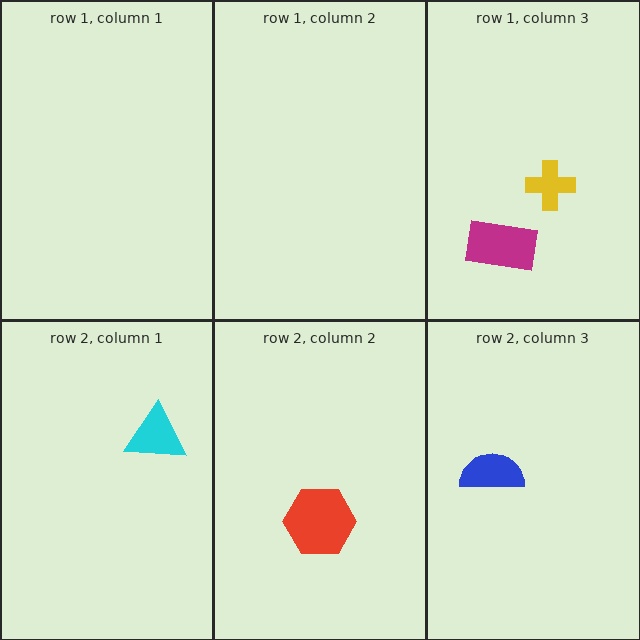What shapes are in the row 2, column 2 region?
The red hexagon.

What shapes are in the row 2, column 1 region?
The cyan triangle.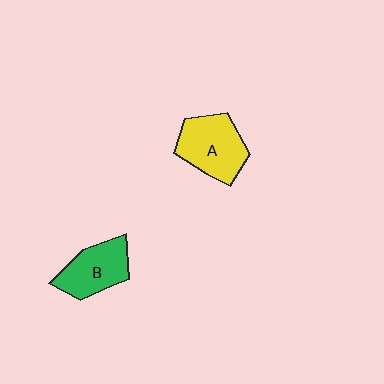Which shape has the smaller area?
Shape B (green).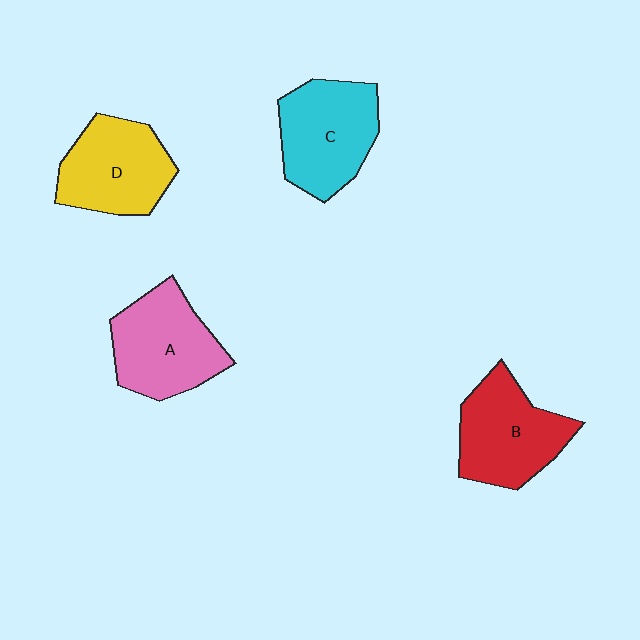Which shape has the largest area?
Shape C (cyan).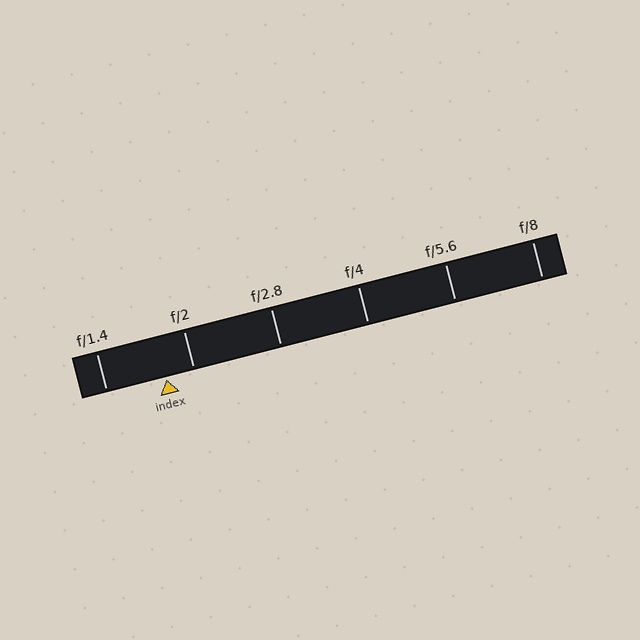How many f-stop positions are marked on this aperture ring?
There are 6 f-stop positions marked.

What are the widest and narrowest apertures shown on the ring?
The widest aperture shown is f/1.4 and the narrowest is f/8.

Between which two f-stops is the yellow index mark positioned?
The index mark is between f/1.4 and f/2.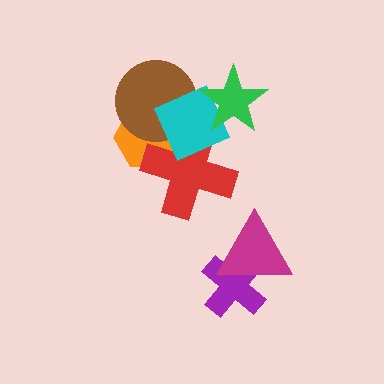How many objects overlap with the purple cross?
1 object overlaps with the purple cross.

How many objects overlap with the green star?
1 object overlaps with the green star.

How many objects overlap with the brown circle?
3 objects overlap with the brown circle.